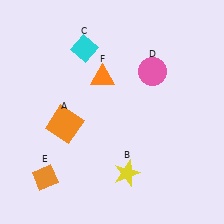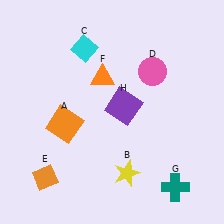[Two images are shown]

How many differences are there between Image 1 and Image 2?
There are 2 differences between the two images.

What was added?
A teal cross (G), a purple square (H) were added in Image 2.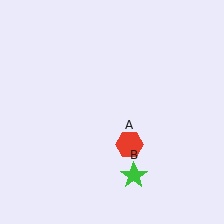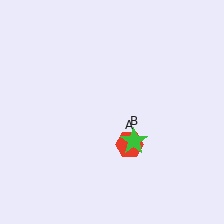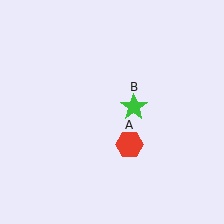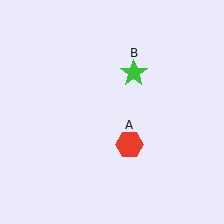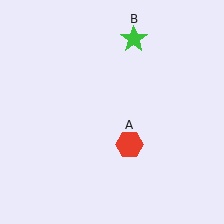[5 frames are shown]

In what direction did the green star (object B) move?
The green star (object B) moved up.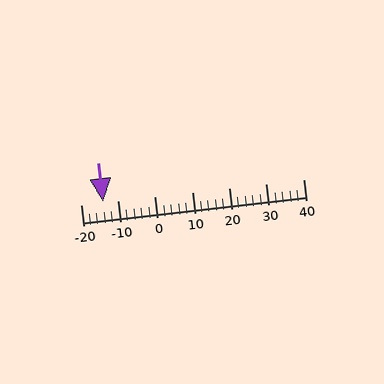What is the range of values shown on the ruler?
The ruler shows values from -20 to 40.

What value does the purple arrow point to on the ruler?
The purple arrow points to approximately -14.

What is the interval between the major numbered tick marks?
The major tick marks are spaced 10 units apart.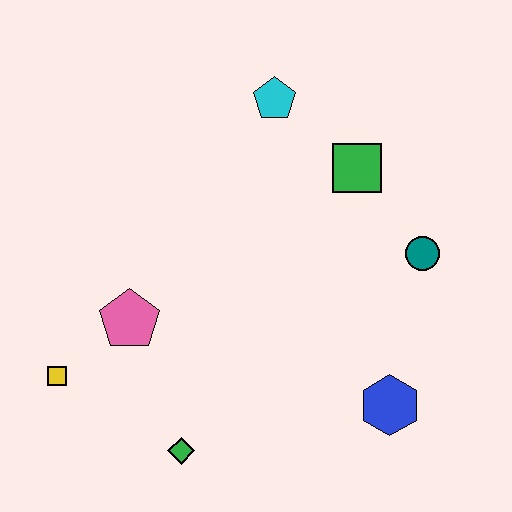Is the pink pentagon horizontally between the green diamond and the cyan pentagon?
No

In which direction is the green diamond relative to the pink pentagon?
The green diamond is below the pink pentagon.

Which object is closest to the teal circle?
The green square is closest to the teal circle.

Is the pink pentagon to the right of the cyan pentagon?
No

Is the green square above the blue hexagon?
Yes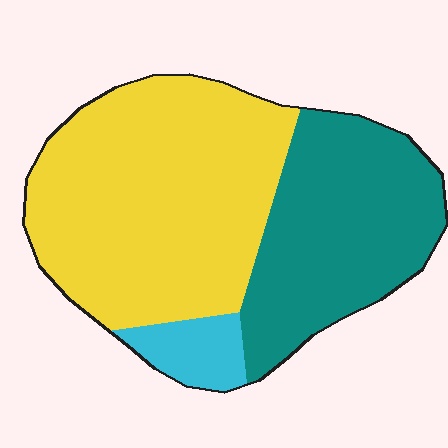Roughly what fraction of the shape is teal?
Teal covers 37% of the shape.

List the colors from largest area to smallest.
From largest to smallest: yellow, teal, cyan.